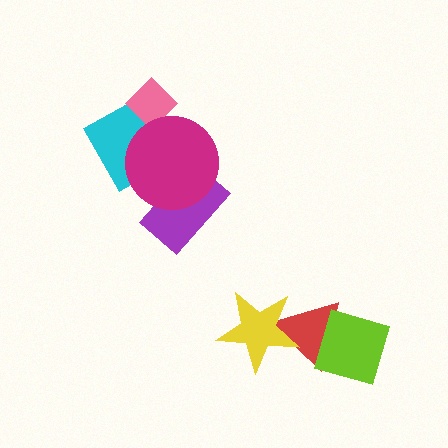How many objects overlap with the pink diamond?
2 objects overlap with the pink diamond.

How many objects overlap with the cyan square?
2 objects overlap with the cyan square.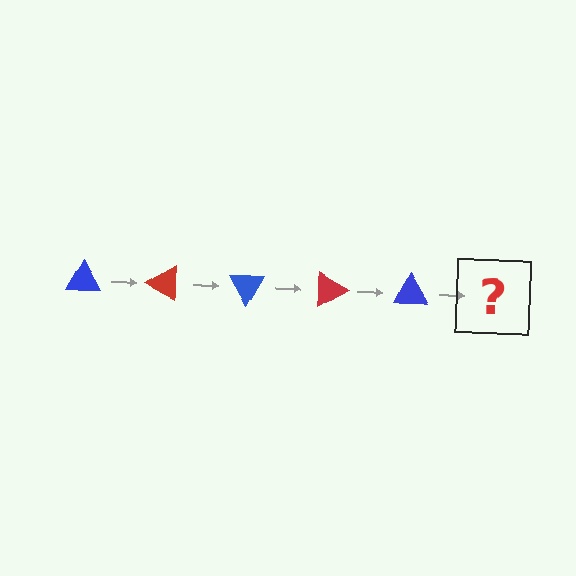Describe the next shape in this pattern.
It should be a red triangle, rotated 150 degrees from the start.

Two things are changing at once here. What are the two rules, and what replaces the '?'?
The two rules are that it rotates 30 degrees each step and the color cycles through blue and red. The '?' should be a red triangle, rotated 150 degrees from the start.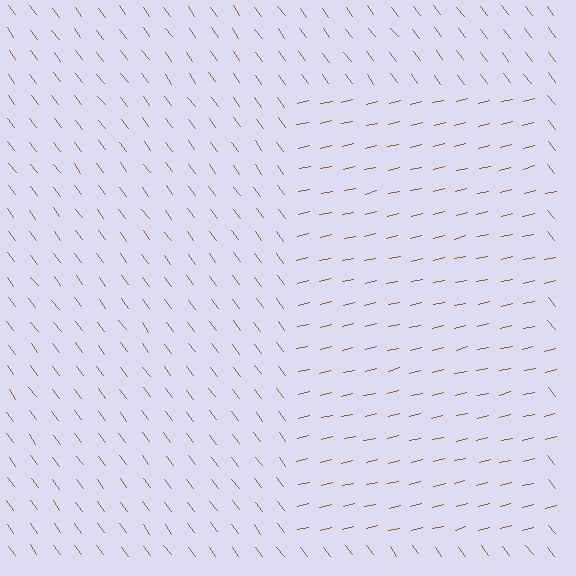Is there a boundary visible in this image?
Yes, there is a texture boundary formed by a change in line orientation.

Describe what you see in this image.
The image is filled with small brown line segments. A rectangle region in the image has lines oriented differently from the surrounding lines, creating a visible texture boundary.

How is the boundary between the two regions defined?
The boundary is defined purely by a change in line orientation (approximately 67 degrees difference). All lines are the same color and thickness.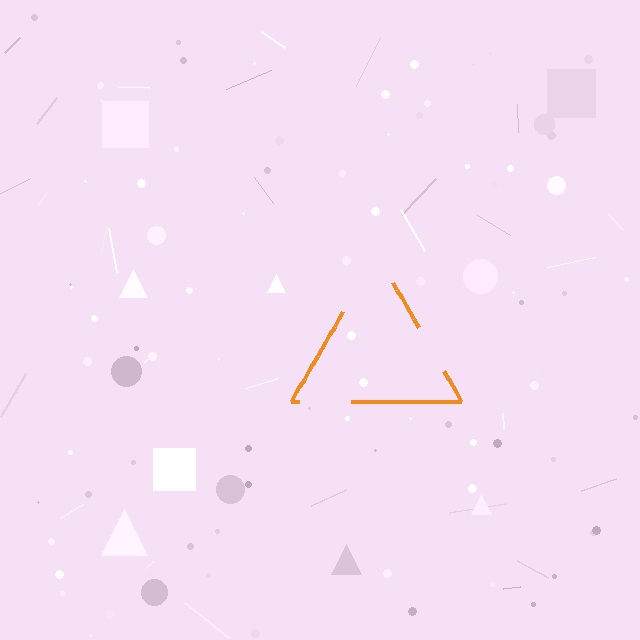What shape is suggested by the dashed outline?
The dashed outline suggests a triangle.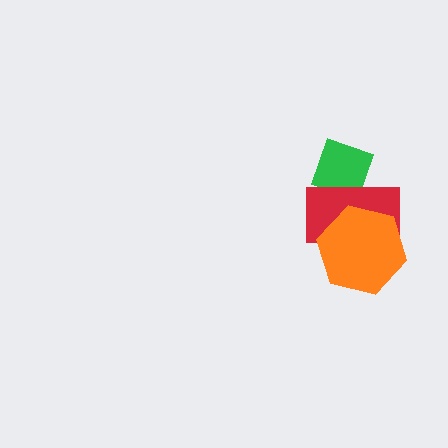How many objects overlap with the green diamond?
1 object overlaps with the green diamond.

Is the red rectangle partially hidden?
Yes, it is partially covered by another shape.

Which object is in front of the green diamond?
The red rectangle is in front of the green diamond.